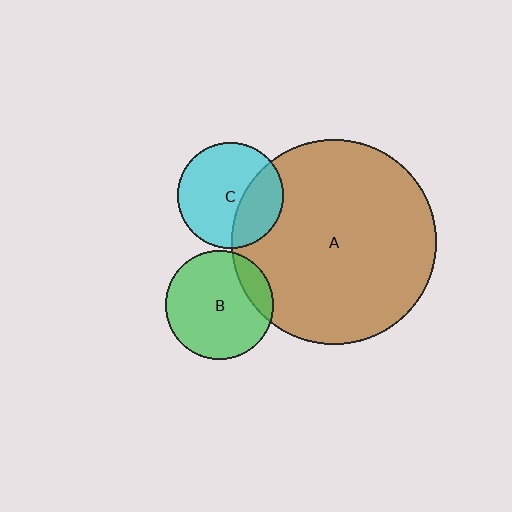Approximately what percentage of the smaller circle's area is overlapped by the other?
Approximately 15%.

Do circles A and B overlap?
Yes.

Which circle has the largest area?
Circle A (brown).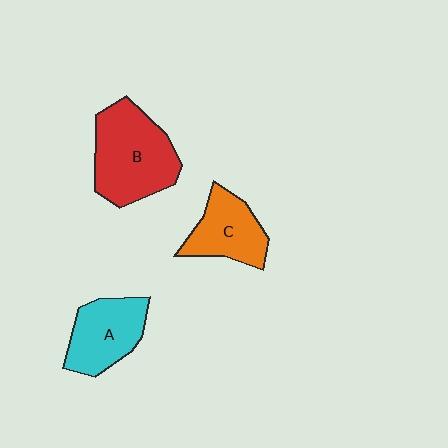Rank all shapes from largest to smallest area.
From largest to smallest: B (red), A (cyan), C (orange).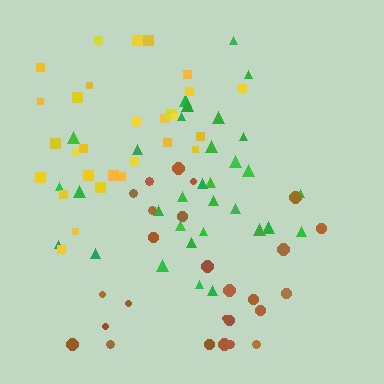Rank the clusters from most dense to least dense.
green, yellow, brown.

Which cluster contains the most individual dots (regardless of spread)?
Green (32).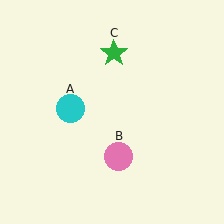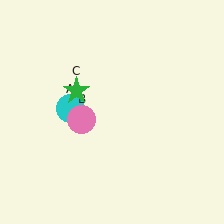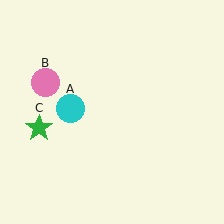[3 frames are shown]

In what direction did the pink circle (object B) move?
The pink circle (object B) moved up and to the left.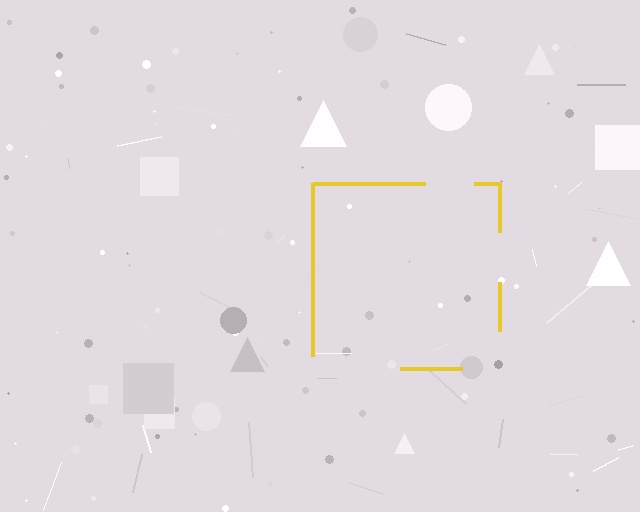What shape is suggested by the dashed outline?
The dashed outline suggests a square.